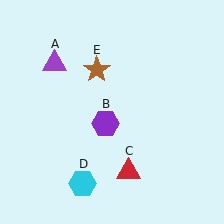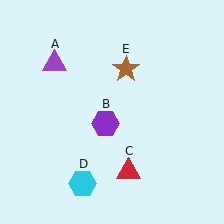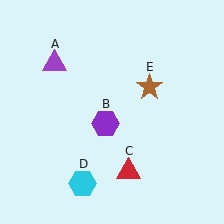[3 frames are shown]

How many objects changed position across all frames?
1 object changed position: brown star (object E).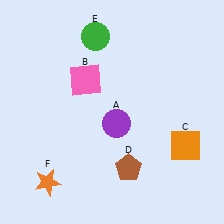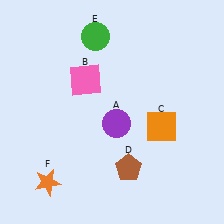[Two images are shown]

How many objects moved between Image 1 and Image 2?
1 object moved between the two images.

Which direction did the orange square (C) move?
The orange square (C) moved left.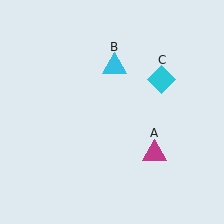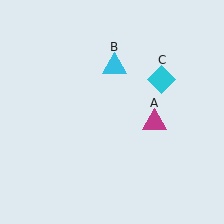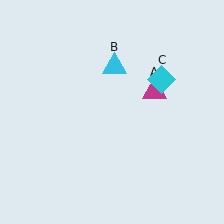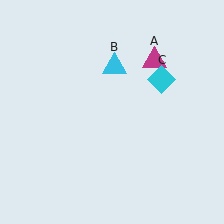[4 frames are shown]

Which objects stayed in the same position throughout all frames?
Cyan triangle (object B) and cyan diamond (object C) remained stationary.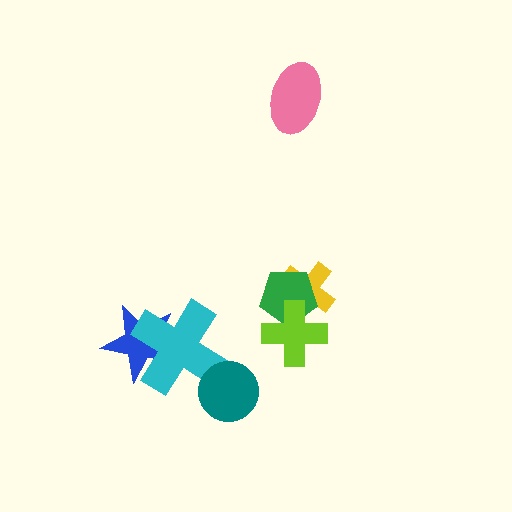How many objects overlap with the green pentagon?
2 objects overlap with the green pentagon.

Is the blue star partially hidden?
Yes, it is partially covered by another shape.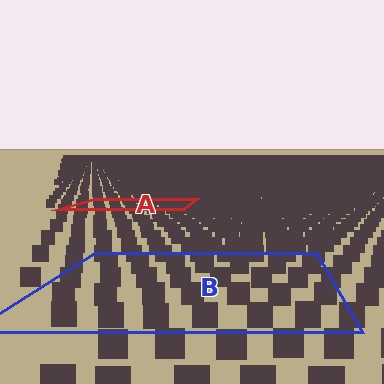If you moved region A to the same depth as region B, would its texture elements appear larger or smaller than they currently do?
They would appear larger. At a closer depth, the same texture elements are projected at a bigger on-screen size.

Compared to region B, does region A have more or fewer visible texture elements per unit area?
Region A has more texture elements per unit area — they are packed more densely because it is farther away.